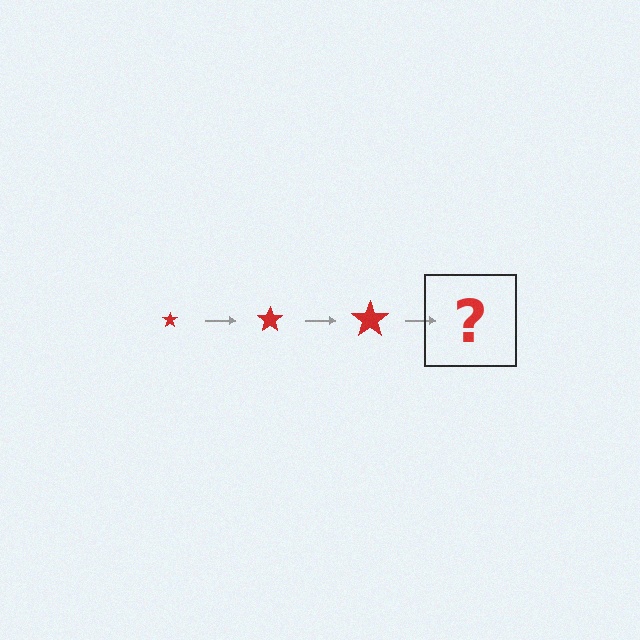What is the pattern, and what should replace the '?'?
The pattern is that the star gets progressively larger each step. The '?' should be a red star, larger than the previous one.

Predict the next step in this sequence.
The next step is a red star, larger than the previous one.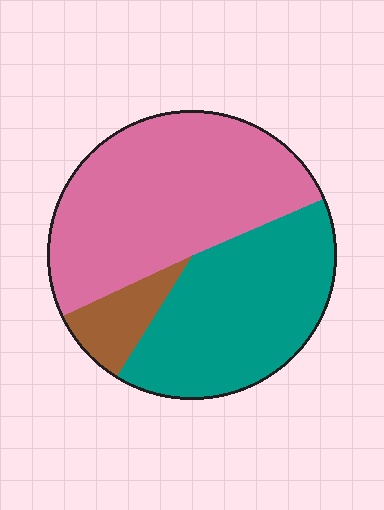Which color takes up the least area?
Brown, at roughly 10%.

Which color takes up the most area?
Pink, at roughly 50%.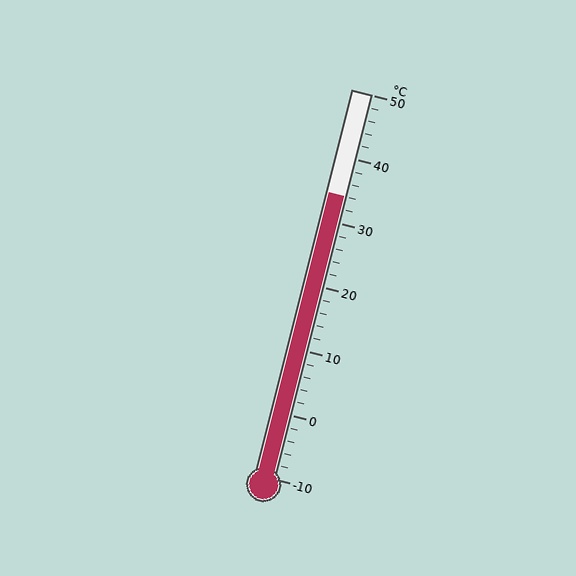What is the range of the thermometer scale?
The thermometer scale ranges from -10°C to 50°C.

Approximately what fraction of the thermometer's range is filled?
The thermometer is filled to approximately 75% of its range.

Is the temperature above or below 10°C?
The temperature is above 10°C.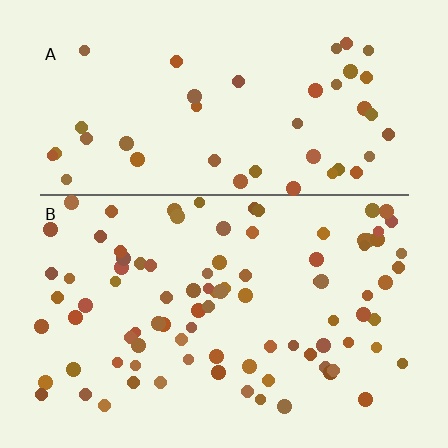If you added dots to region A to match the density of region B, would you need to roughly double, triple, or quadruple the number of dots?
Approximately double.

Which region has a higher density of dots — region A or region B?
B (the bottom).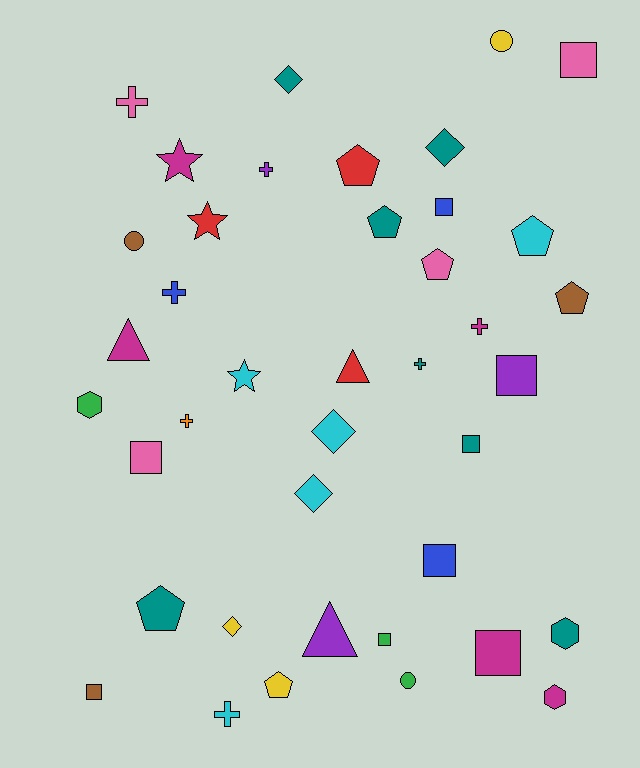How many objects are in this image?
There are 40 objects.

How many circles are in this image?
There are 3 circles.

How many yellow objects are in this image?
There are 3 yellow objects.